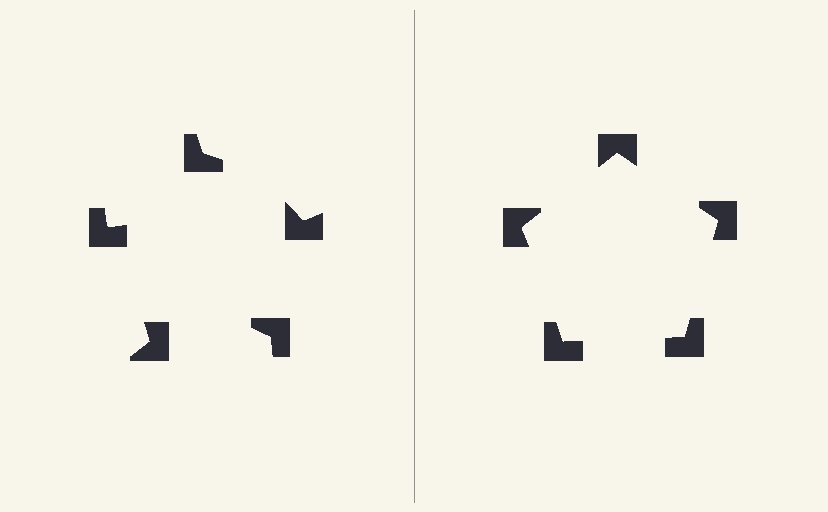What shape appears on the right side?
An illusory pentagon.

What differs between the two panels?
The notched squares are positioned identically on both sides; only the wedge orientations differ. On the right they align to a pentagon; on the left they are misaligned.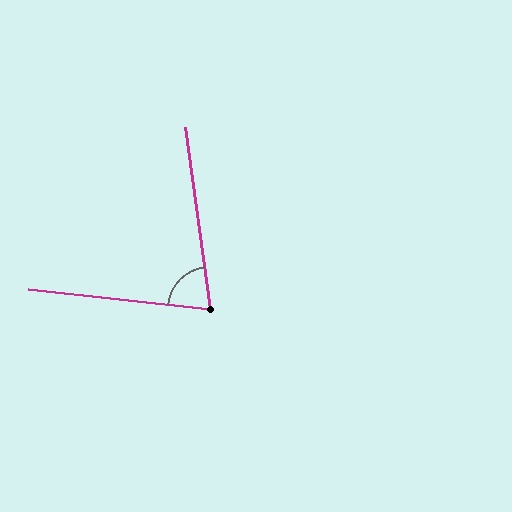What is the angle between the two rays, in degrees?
Approximately 76 degrees.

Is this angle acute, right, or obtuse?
It is acute.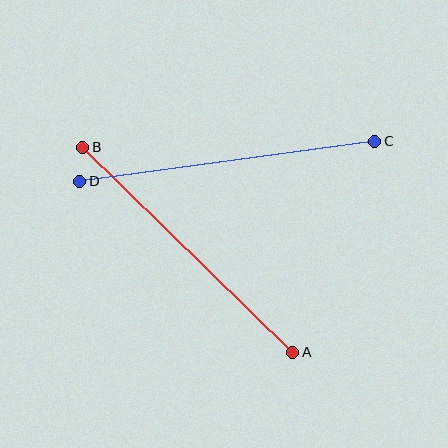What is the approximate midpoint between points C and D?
The midpoint is at approximately (227, 161) pixels.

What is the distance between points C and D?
The distance is approximately 298 pixels.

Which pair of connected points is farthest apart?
Points C and D are farthest apart.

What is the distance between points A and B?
The distance is approximately 293 pixels.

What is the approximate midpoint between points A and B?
The midpoint is at approximately (188, 250) pixels.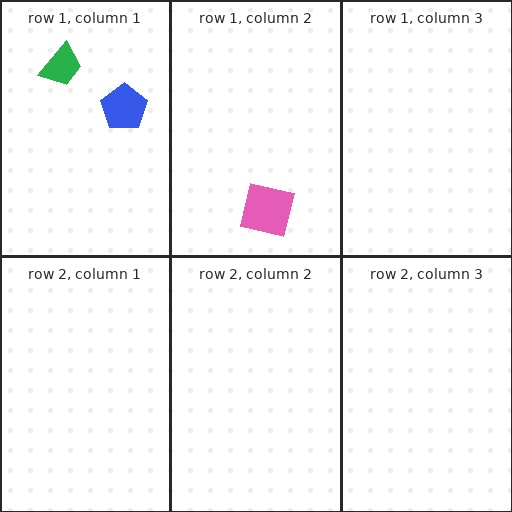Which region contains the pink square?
The row 1, column 2 region.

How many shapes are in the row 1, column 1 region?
2.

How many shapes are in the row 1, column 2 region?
1.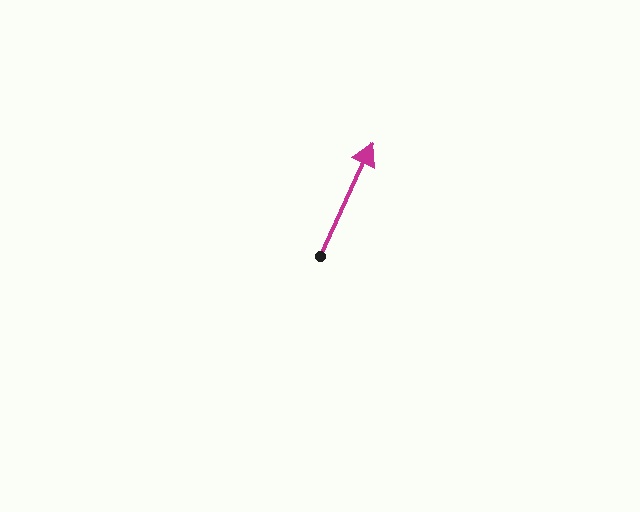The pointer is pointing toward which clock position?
Roughly 1 o'clock.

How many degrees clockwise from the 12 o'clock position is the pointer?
Approximately 25 degrees.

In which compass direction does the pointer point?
Northeast.